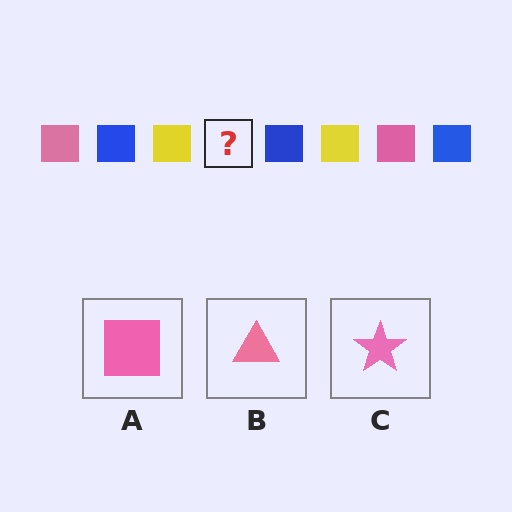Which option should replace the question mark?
Option A.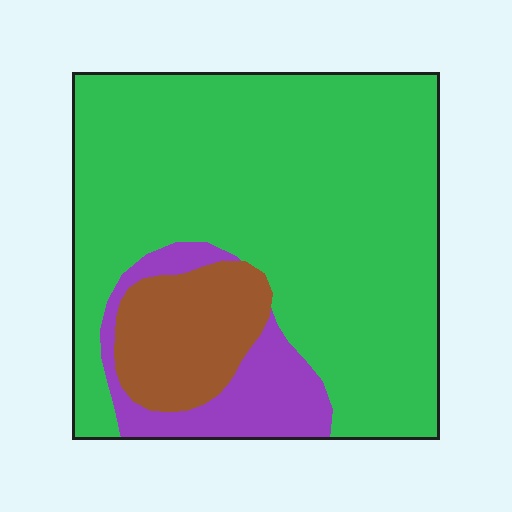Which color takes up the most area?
Green, at roughly 75%.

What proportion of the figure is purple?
Purple covers around 15% of the figure.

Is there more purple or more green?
Green.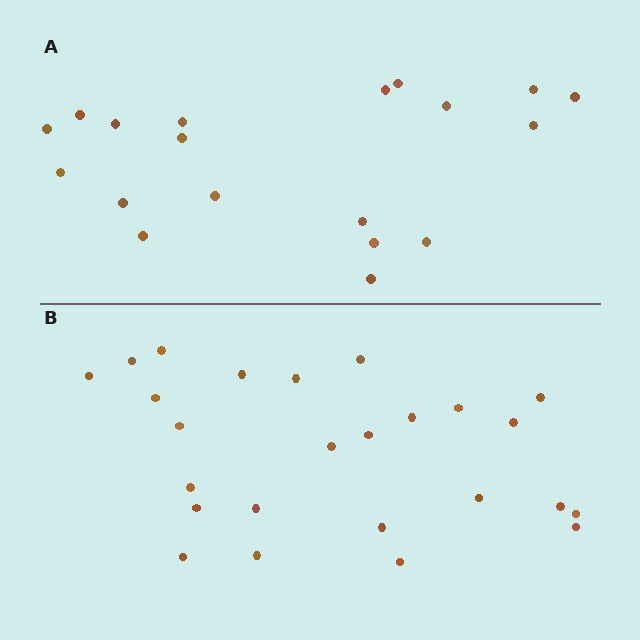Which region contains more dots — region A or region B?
Region B (the bottom region) has more dots.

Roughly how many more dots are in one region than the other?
Region B has about 6 more dots than region A.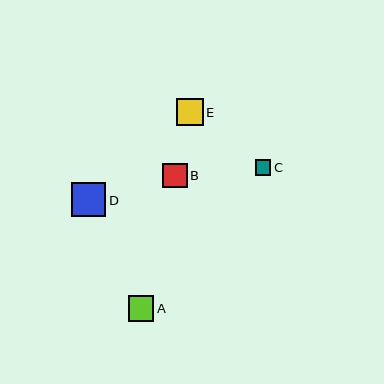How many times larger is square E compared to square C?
Square E is approximately 1.7 times the size of square C.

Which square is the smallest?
Square C is the smallest with a size of approximately 15 pixels.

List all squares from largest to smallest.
From largest to smallest: D, E, A, B, C.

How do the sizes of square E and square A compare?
Square E and square A are approximately the same size.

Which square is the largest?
Square D is the largest with a size of approximately 34 pixels.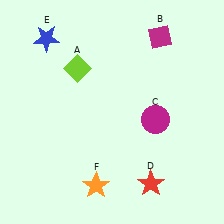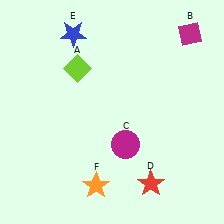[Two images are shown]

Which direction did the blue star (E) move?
The blue star (E) moved right.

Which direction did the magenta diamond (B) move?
The magenta diamond (B) moved right.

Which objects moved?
The objects that moved are: the magenta diamond (B), the magenta circle (C), the blue star (E).